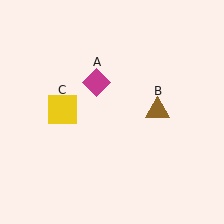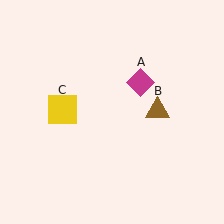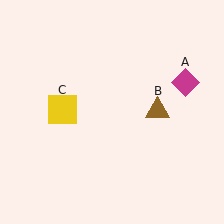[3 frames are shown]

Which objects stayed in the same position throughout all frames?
Brown triangle (object B) and yellow square (object C) remained stationary.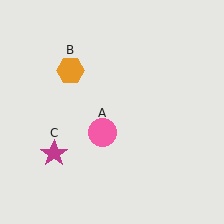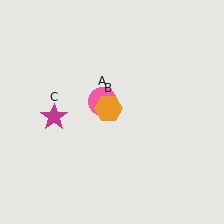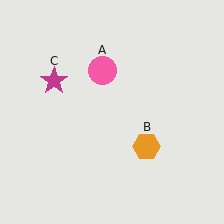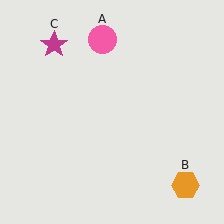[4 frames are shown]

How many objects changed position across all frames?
3 objects changed position: pink circle (object A), orange hexagon (object B), magenta star (object C).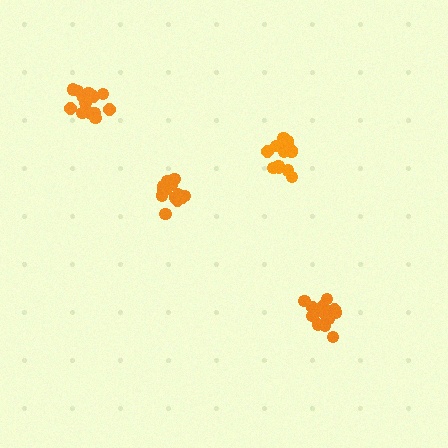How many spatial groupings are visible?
There are 4 spatial groupings.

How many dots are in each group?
Group 1: 16 dots, Group 2: 12 dots, Group 3: 18 dots, Group 4: 15 dots (61 total).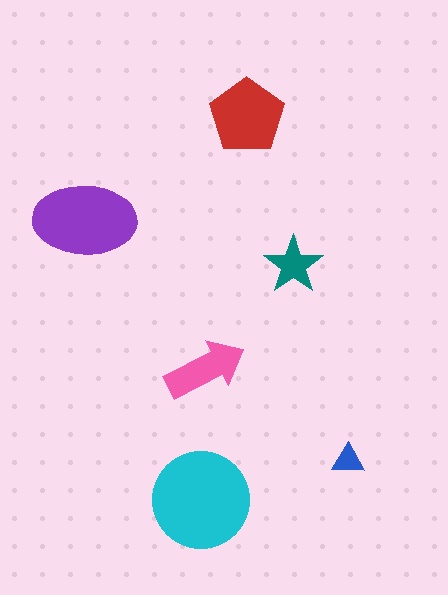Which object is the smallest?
The blue triangle.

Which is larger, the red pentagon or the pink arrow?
The red pentagon.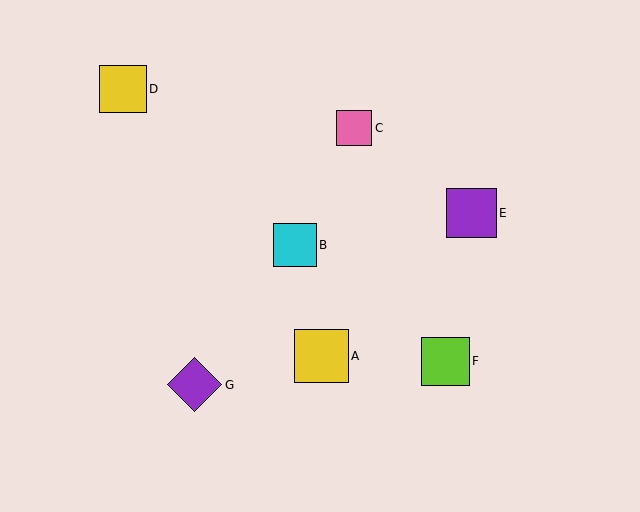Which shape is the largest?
The purple diamond (labeled G) is the largest.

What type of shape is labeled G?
Shape G is a purple diamond.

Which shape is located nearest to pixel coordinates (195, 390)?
The purple diamond (labeled G) at (195, 385) is nearest to that location.